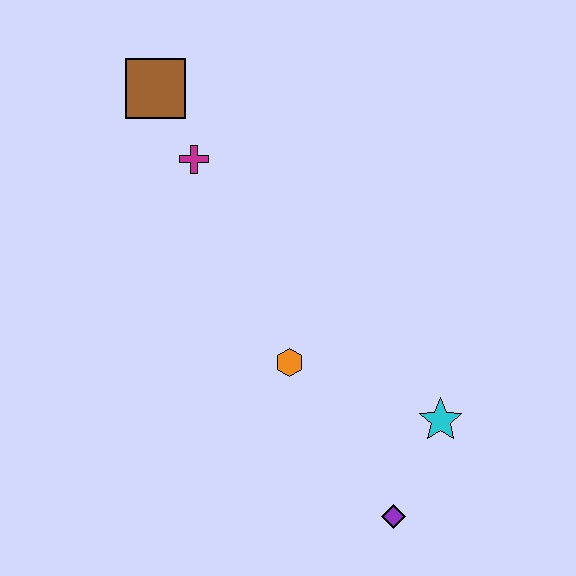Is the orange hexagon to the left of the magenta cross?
No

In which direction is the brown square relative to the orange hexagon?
The brown square is above the orange hexagon.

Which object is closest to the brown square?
The magenta cross is closest to the brown square.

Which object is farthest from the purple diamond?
The brown square is farthest from the purple diamond.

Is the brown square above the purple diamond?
Yes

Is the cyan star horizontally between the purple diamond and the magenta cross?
No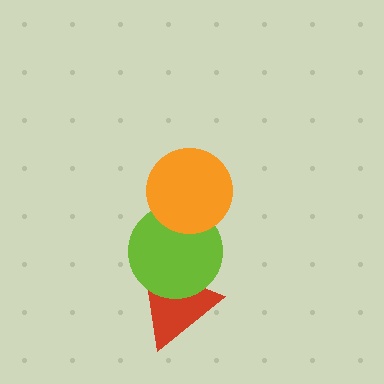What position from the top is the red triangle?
The red triangle is 3rd from the top.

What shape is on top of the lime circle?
The orange circle is on top of the lime circle.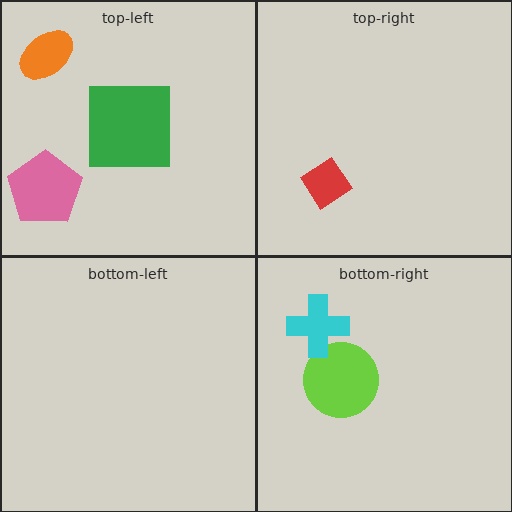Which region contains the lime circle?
The bottom-right region.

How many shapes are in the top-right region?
1.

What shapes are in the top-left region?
The pink pentagon, the green square, the orange ellipse.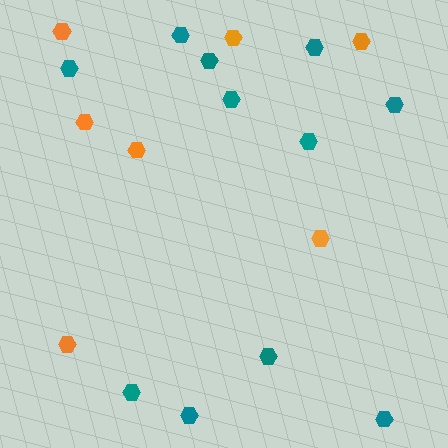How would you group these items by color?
There are 2 groups: one group of teal hexagons (11) and one group of orange hexagons (7).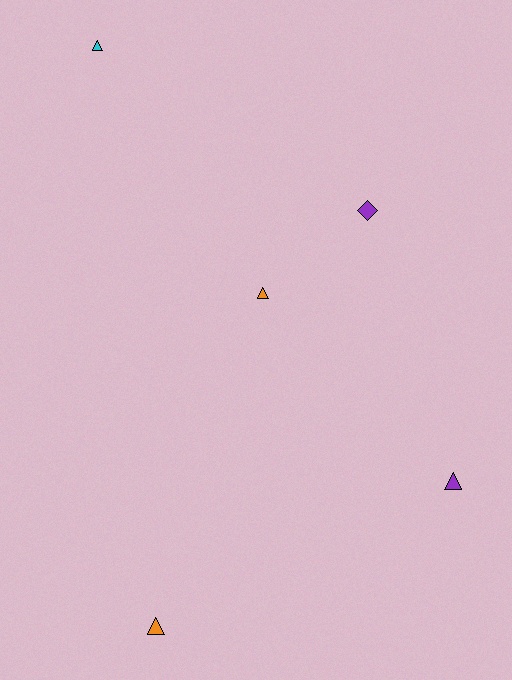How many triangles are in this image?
There are 4 triangles.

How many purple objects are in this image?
There are 2 purple objects.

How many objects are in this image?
There are 5 objects.